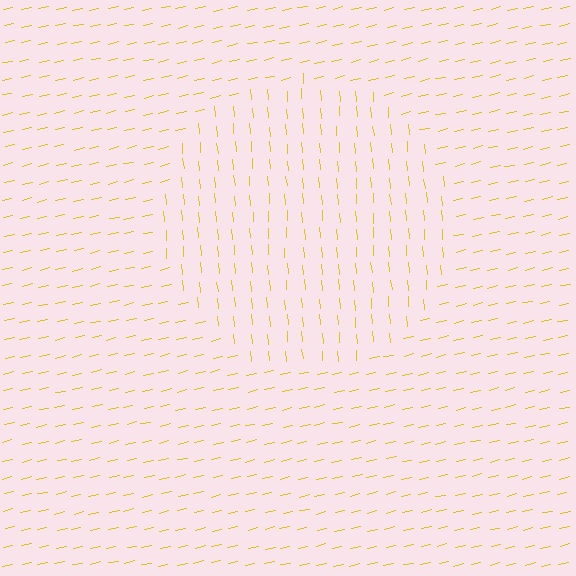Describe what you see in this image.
The image is filled with small yellow line segments. A circle region in the image has lines oriented differently from the surrounding lines, creating a visible texture boundary.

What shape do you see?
I see a circle.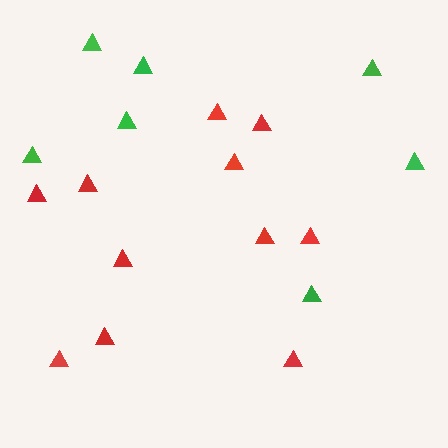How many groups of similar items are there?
There are 2 groups: one group of red triangles (11) and one group of green triangles (7).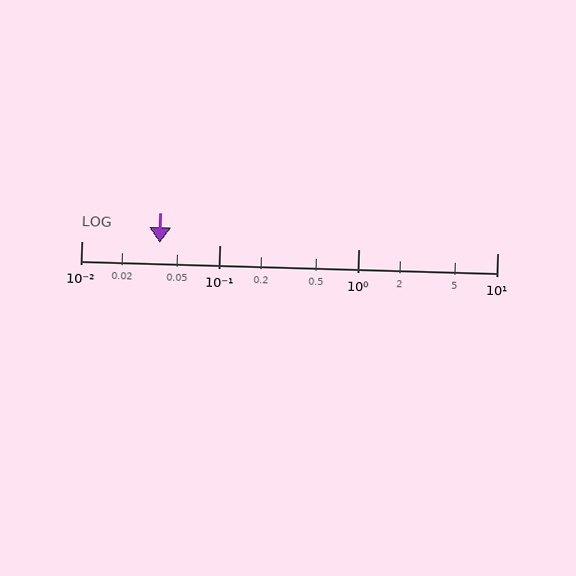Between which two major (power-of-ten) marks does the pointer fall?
The pointer is between 0.01 and 0.1.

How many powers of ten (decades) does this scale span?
The scale spans 3 decades, from 0.01 to 10.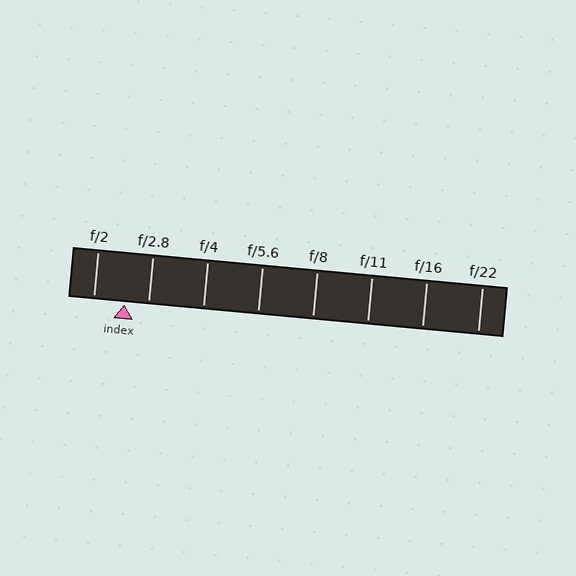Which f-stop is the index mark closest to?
The index mark is closest to f/2.8.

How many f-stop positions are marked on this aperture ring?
There are 8 f-stop positions marked.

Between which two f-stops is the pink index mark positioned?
The index mark is between f/2 and f/2.8.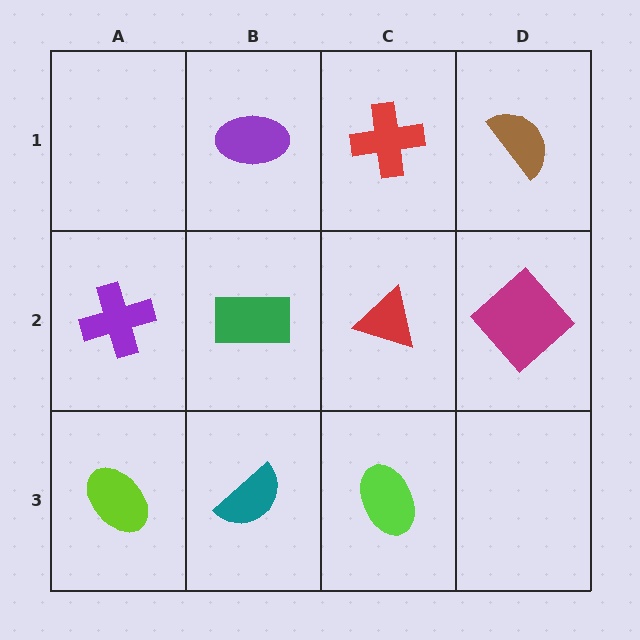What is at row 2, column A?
A purple cross.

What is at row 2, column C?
A red triangle.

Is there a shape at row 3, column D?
No, that cell is empty.